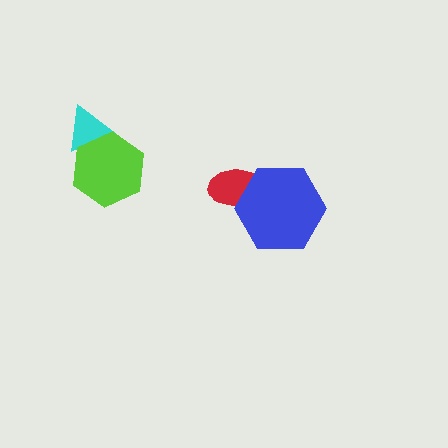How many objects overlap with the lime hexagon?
1 object overlaps with the lime hexagon.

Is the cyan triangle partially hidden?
Yes, it is partially covered by another shape.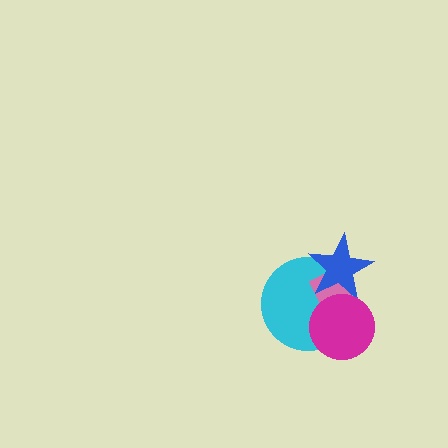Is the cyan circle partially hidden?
Yes, it is partially covered by another shape.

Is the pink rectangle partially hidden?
Yes, it is partially covered by another shape.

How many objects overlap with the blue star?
3 objects overlap with the blue star.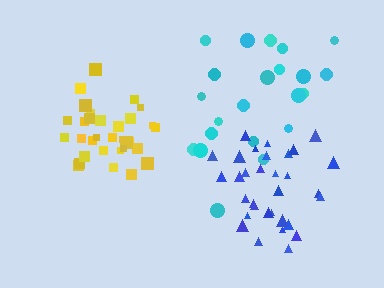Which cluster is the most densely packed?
Yellow.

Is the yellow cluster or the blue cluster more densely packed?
Yellow.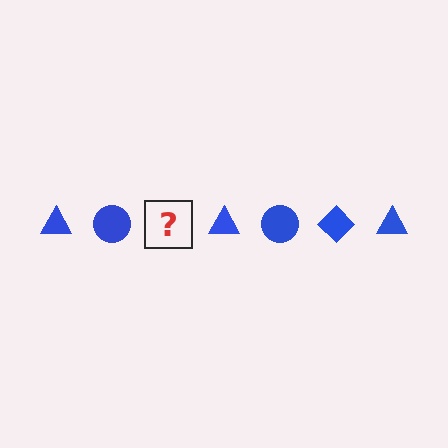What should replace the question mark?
The question mark should be replaced with a blue diamond.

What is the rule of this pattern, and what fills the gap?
The rule is that the pattern cycles through triangle, circle, diamond shapes in blue. The gap should be filled with a blue diamond.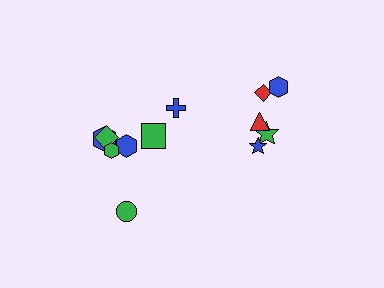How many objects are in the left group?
There are 7 objects.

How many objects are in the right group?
There are 5 objects.